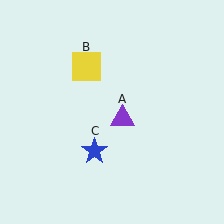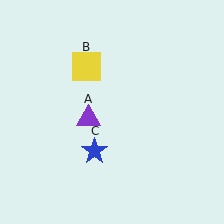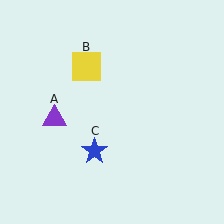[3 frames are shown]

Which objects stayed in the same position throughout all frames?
Yellow square (object B) and blue star (object C) remained stationary.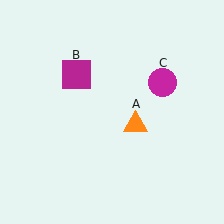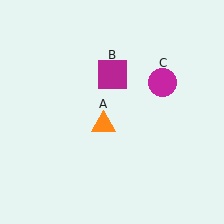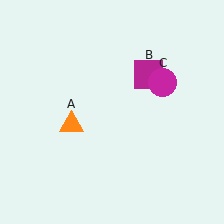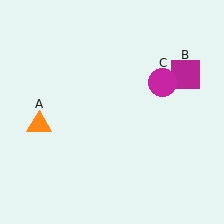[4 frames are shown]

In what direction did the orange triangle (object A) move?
The orange triangle (object A) moved left.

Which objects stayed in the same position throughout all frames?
Magenta circle (object C) remained stationary.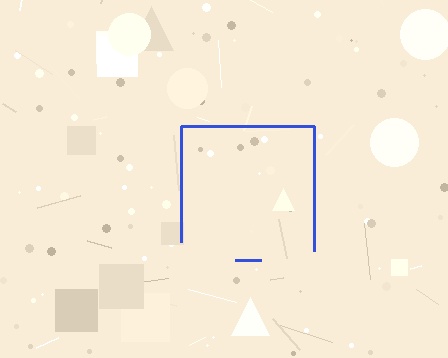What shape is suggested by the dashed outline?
The dashed outline suggests a square.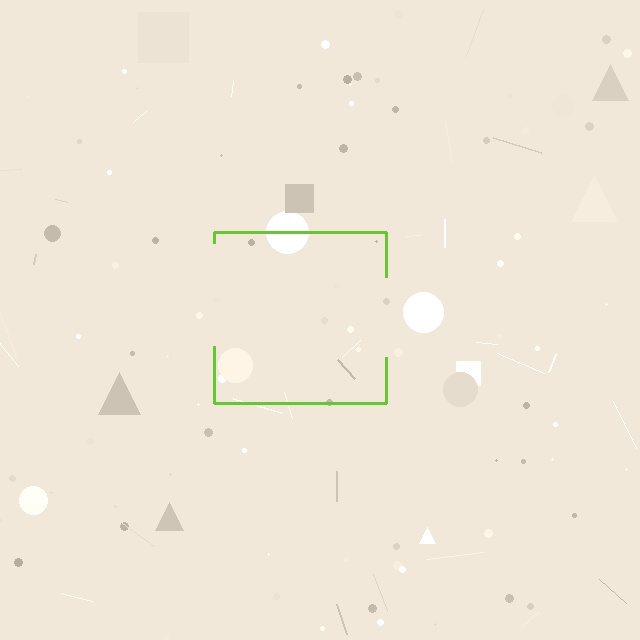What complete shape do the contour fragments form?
The contour fragments form a square.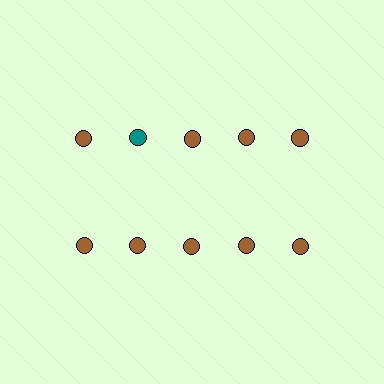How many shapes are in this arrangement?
There are 10 shapes arranged in a grid pattern.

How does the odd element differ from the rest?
It has a different color: teal instead of brown.